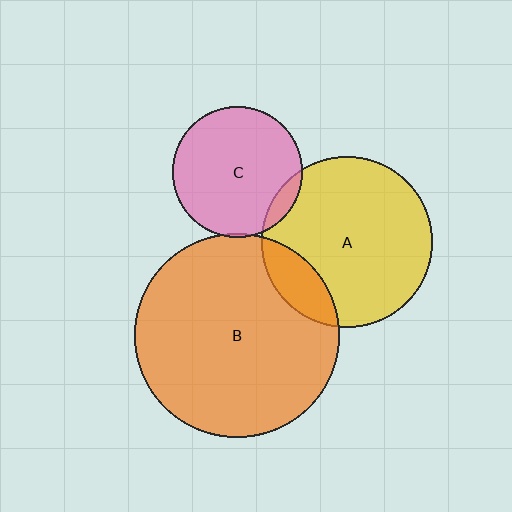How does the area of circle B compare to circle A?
Approximately 1.4 times.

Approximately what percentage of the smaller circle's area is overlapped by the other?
Approximately 5%.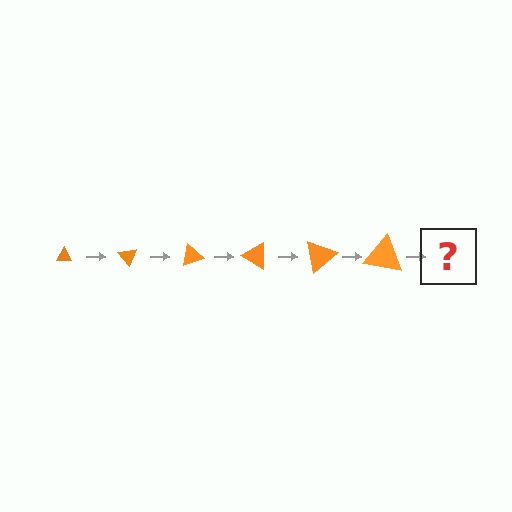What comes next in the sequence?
The next element should be a triangle, larger than the previous one and rotated 300 degrees from the start.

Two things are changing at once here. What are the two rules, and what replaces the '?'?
The two rules are that the triangle grows larger each step and it rotates 50 degrees each step. The '?' should be a triangle, larger than the previous one and rotated 300 degrees from the start.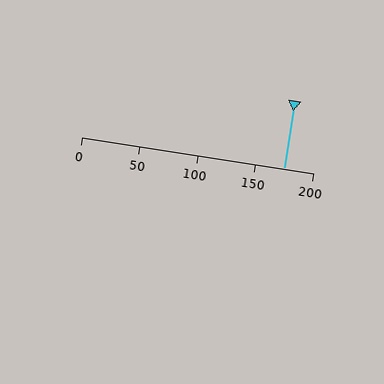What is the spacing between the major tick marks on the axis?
The major ticks are spaced 50 apart.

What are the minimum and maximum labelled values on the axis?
The axis runs from 0 to 200.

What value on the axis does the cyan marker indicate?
The marker indicates approximately 175.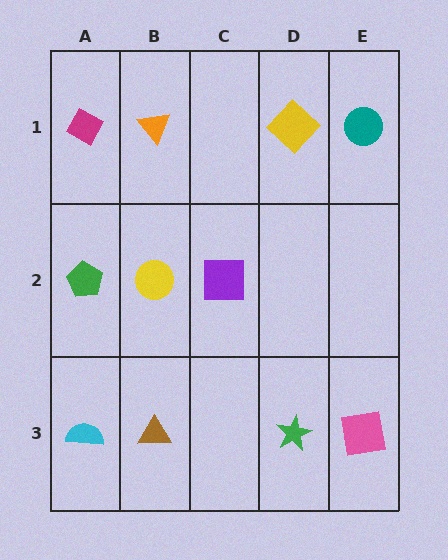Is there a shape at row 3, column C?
No, that cell is empty.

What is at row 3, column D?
A green star.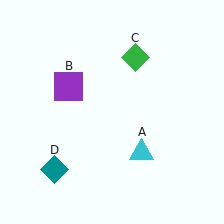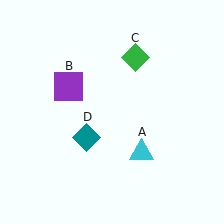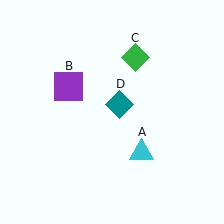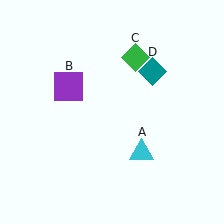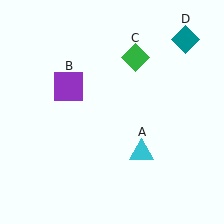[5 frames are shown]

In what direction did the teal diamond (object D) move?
The teal diamond (object D) moved up and to the right.